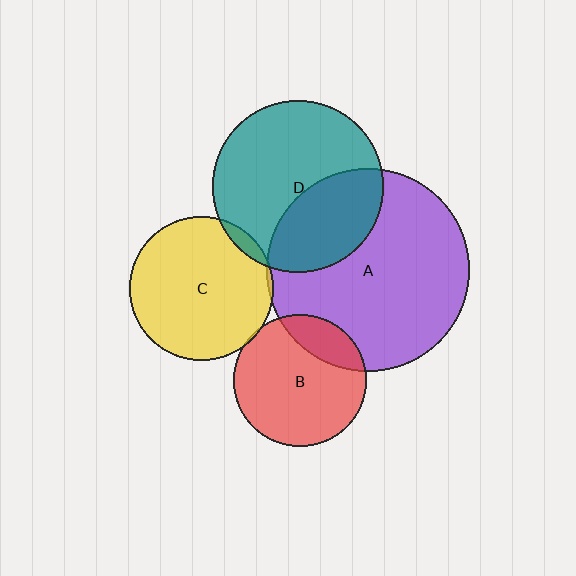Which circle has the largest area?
Circle A (purple).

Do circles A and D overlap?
Yes.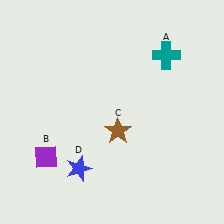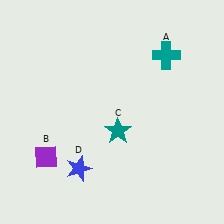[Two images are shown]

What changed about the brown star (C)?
In Image 1, C is brown. In Image 2, it changed to teal.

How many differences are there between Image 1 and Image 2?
There is 1 difference between the two images.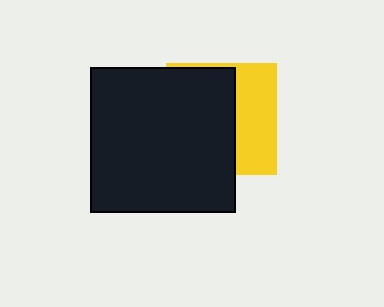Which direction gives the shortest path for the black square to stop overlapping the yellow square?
Moving left gives the shortest separation.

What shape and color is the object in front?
The object in front is a black square.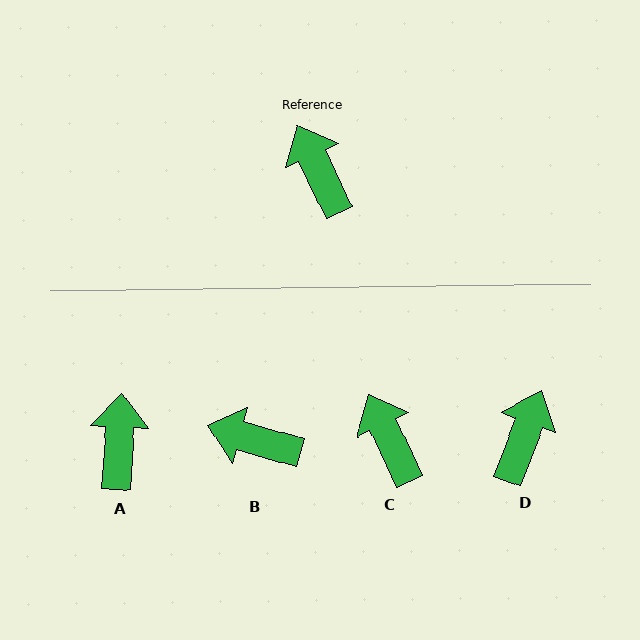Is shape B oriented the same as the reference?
No, it is off by about 48 degrees.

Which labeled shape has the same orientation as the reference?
C.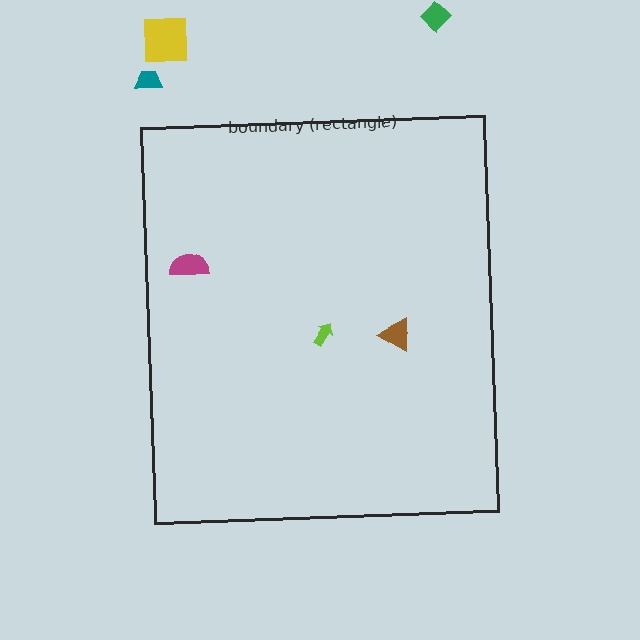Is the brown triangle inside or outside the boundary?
Inside.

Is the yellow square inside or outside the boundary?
Outside.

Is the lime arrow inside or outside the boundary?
Inside.